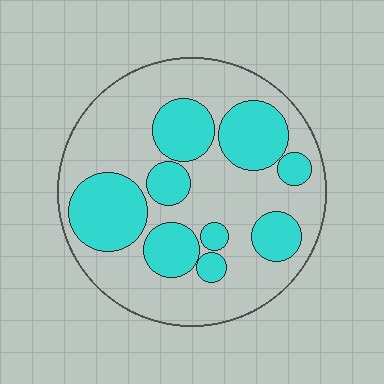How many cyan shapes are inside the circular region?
9.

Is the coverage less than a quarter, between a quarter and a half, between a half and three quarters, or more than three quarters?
Between a quarter and a half.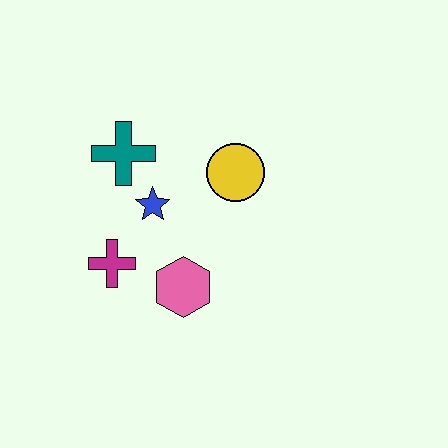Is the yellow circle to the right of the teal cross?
Yes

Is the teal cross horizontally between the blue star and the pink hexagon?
No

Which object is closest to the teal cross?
The blue star is closest to the teal cross.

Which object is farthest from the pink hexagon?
The teal cross is farthest from the pink hexagon.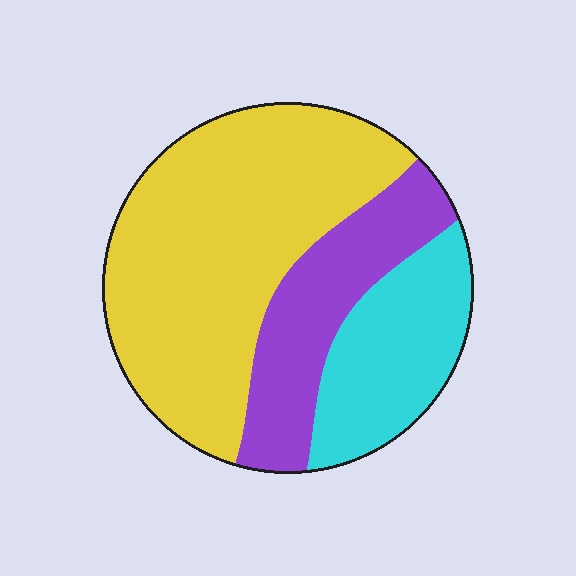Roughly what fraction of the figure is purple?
Purple takes up about one quarter (1/4) of the figure.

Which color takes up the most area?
Yellow, at roughly 55%.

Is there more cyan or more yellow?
Yellow.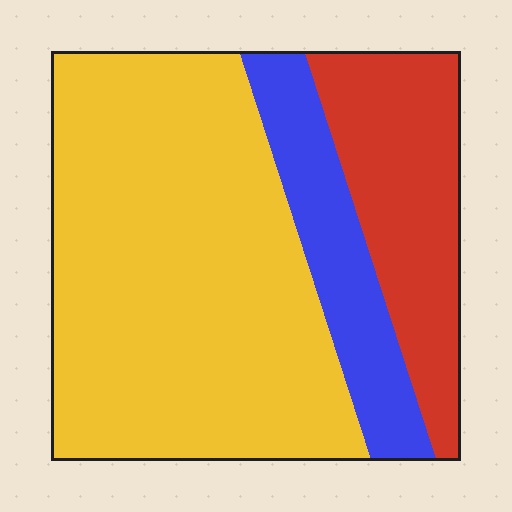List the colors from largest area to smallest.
From largest to smallest: yellow, red, blue.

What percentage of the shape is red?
Red covers roughly 20% of the shape.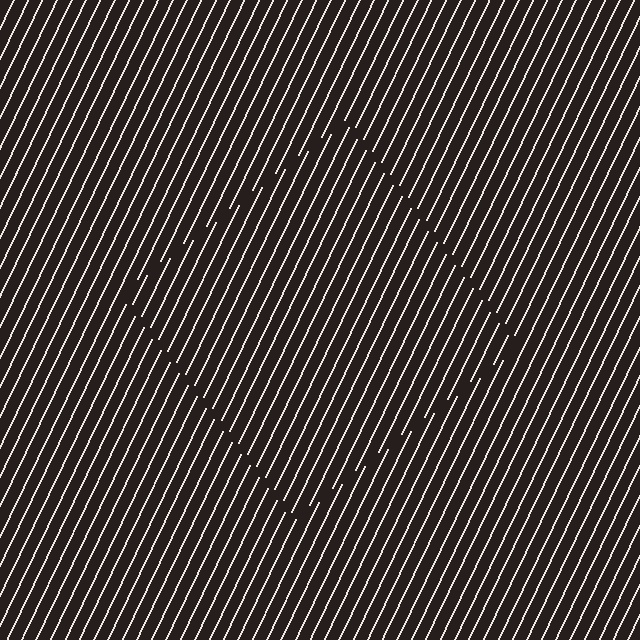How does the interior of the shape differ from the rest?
The interior of the shape contains the same grating, shifted by half a period — the contour is defined by the phase discontinuity where line-ends from the inner and outer gratings abut.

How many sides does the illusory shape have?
4 sides — the line-ends trace a square.